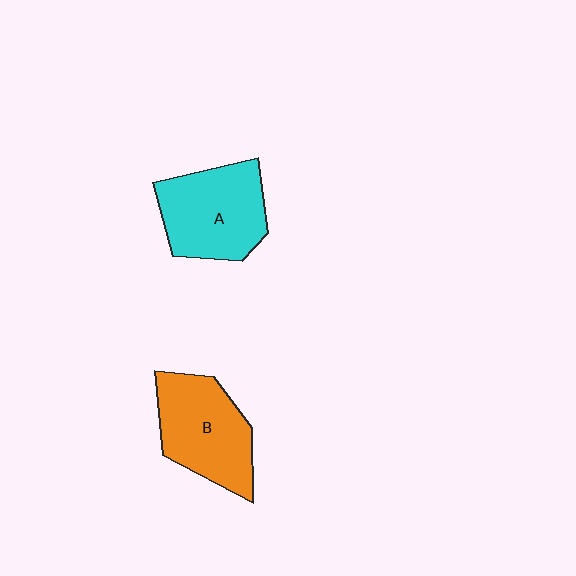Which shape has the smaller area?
Shape B (orange).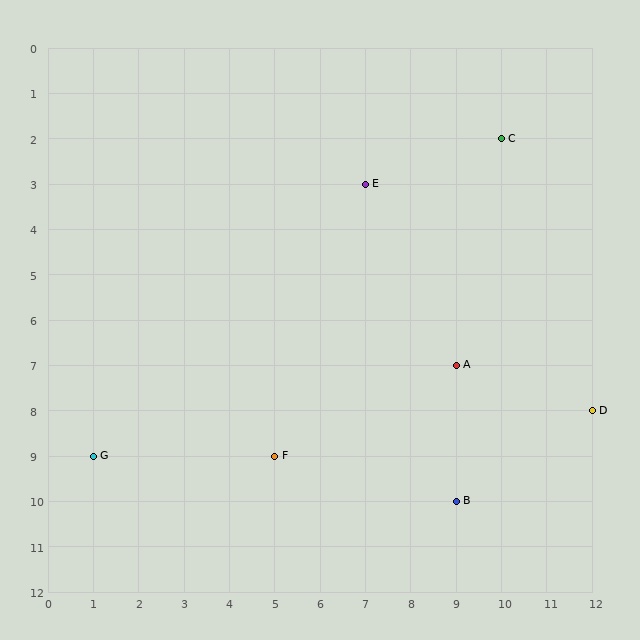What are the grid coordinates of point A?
Point A is at grid coordinates (9, 7).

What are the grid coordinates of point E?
Point E is at grid coordinates (7, 3).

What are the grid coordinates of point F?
Point F is at grid coordinates (5, 9).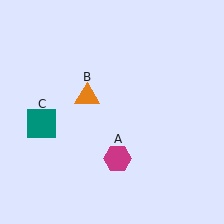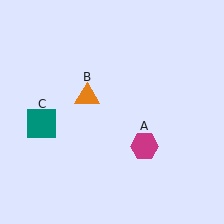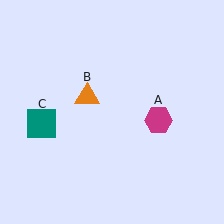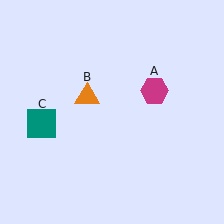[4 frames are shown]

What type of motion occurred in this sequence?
The magenta hexagon (object A) rotated counterclockwise around the center of the scene.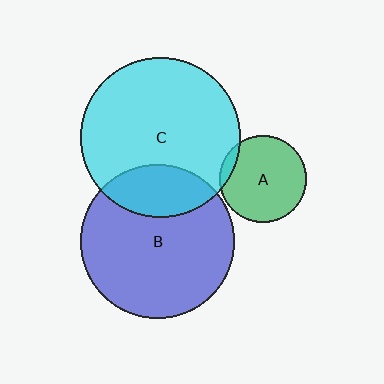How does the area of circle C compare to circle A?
Approximately 3.4 times.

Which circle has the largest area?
Circle C (cyan).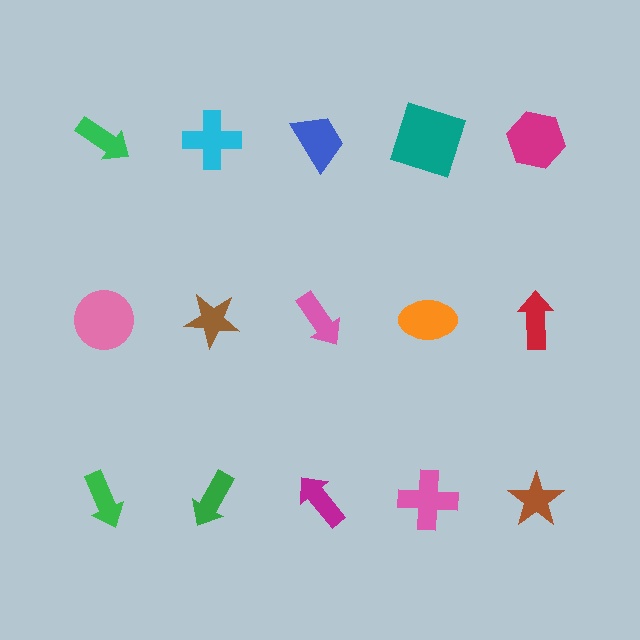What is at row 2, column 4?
An orange ellipse.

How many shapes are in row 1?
5 shapes.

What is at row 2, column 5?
A red arrow.